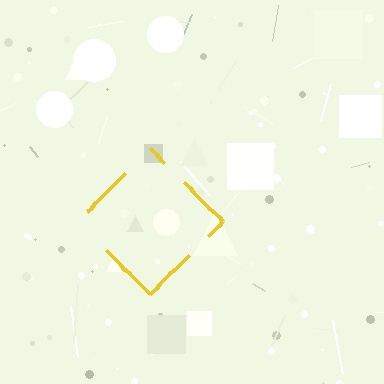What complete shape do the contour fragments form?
The contour fragments form a diamond.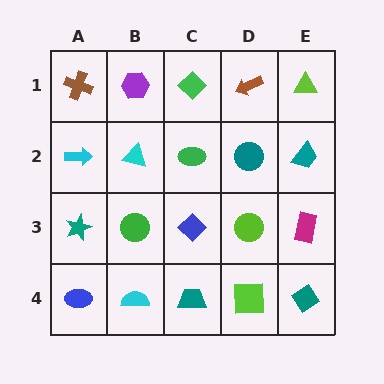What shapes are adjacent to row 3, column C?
A green ellipse (row 2, column C), a teal trapezoid (row 4, column C), a green circle (row 3, column B), a lime circle (row 3, column D).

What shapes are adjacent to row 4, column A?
A teal star (row 3, column A), a cyan semicircle (row 4, column B).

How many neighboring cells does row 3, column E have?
3.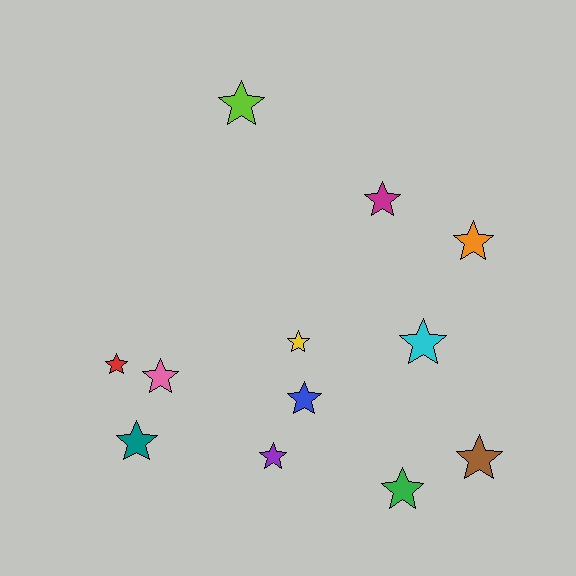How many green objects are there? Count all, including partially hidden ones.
There is 1 green object.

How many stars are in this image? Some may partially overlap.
There are 12 stars.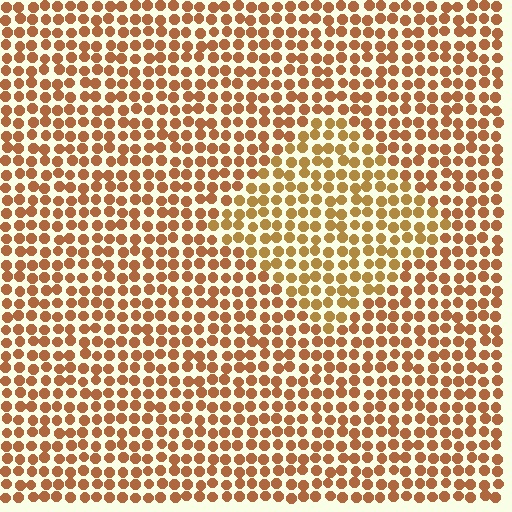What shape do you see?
I see a diamond.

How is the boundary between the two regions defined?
The boundary is defined purely by a slight shift in hue (about 19 degrees). Spacing, size, and orientation are identical on both sides.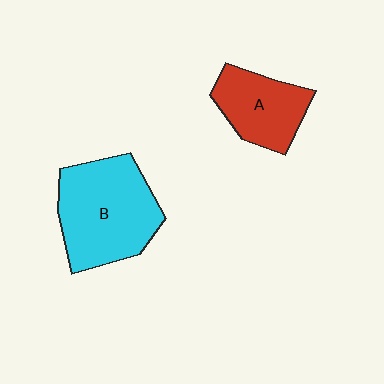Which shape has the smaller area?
Shape A (red).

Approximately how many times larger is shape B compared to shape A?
Approximately 1.6 times.